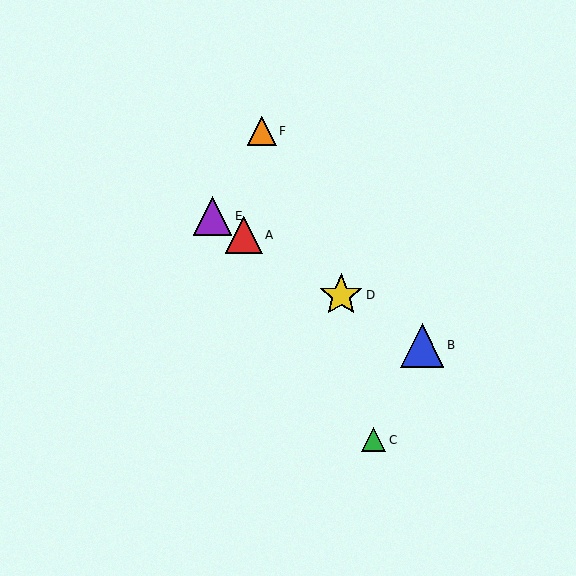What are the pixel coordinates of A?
Object A is at (244, 235).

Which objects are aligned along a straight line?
Objects A, B, D, E are aligned along a straight line.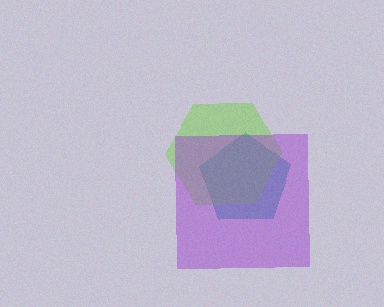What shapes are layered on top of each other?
The layered shapes are: a teal pentagon, a lime hexagon, a purple square.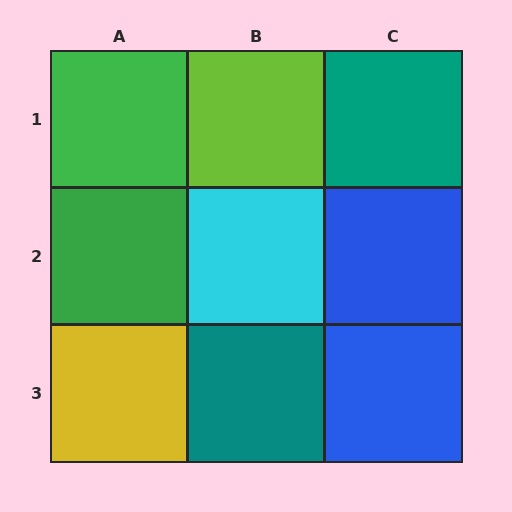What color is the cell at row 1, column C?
Teal.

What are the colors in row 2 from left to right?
Green, cyan, blue.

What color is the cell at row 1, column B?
Lime.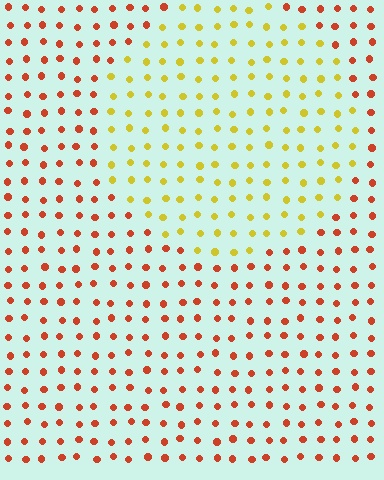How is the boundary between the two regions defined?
The boundary is defined purely by a slight shift in hue (about 48 degrees). Spacing, size, and orientation are identical on both sides.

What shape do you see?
I see a circle.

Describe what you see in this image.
The image is filled with small red elements in a uniform arrangement. A circle-shaped region is visible where the elements are tinted to a slightly different hue, forming a subtle color boundary.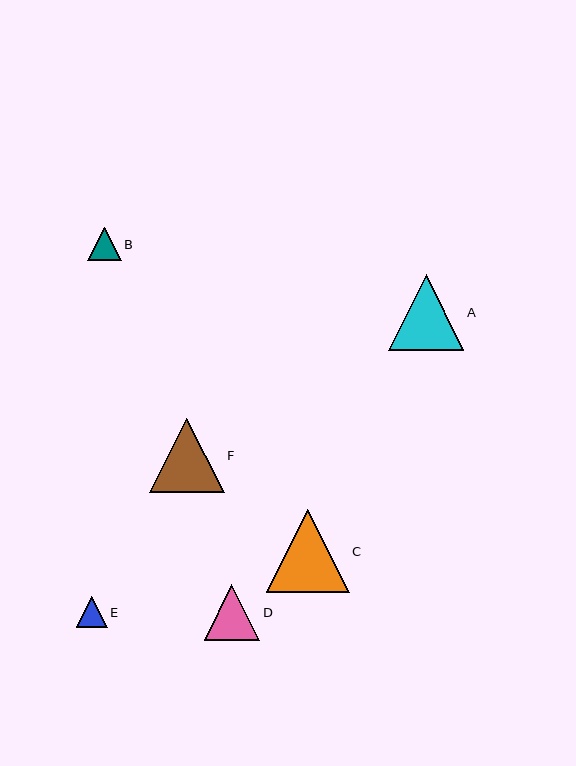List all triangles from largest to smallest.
From largest to smallest: C, A, F, D, B, E.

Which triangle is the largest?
Triangle C is the largest with a size of approximately 83 pixels.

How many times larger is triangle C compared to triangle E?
Triangle C is approximately 2.7 times the size of triangle E.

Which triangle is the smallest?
Triangle E is the smallest with a size of approximately 31 pixels.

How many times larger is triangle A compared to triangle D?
Triangle A is approximately 1.4 times the size of triangle D.